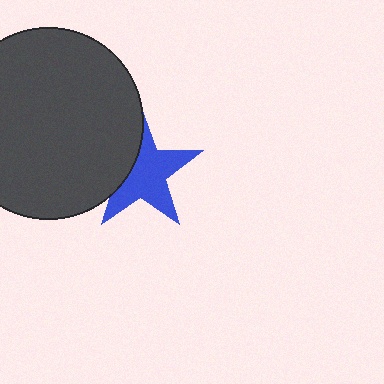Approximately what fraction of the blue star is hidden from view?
Roughly 33% of the blue star is hidden behind the dark gray circle.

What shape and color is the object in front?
The object in front is a dark gray circle.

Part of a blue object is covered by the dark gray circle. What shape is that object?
It is a star.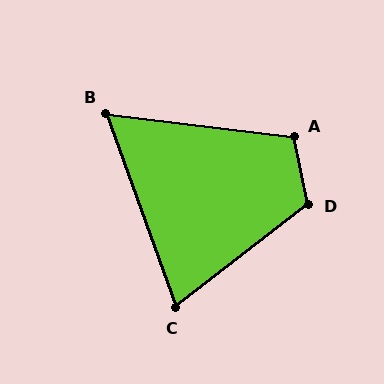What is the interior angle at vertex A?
Approximately 108 degrees (obtuse).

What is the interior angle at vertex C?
Approximately 72 degrees (acute).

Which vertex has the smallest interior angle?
B, at approximately 63 degrees.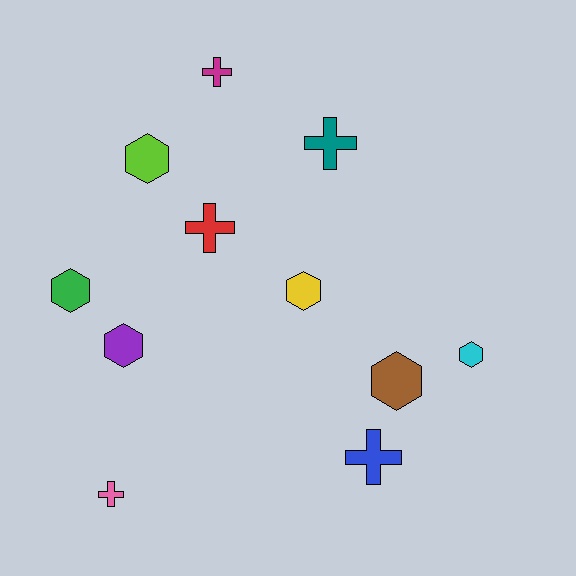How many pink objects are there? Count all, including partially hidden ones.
There is 1 pink object.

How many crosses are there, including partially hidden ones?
There are 5 crosses.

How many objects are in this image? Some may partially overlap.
There are 11 objects.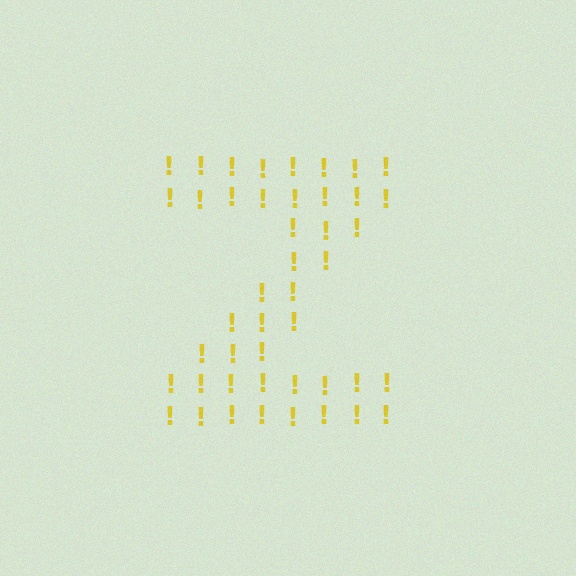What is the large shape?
The large shape is the letter Z.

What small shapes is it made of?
It is made of small exclamation marks.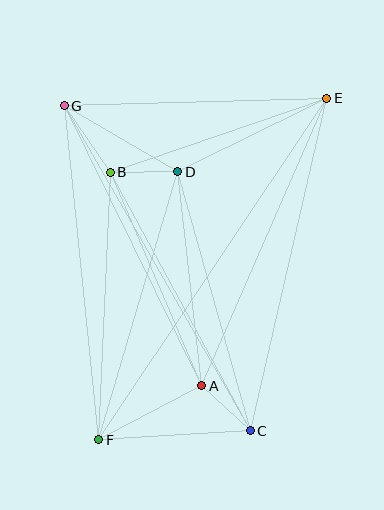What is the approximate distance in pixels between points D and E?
The distance between D and E is approximately 166 pixels.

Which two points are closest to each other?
Points A and C are closest to each other.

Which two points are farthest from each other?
Points E and F are farthest from each other.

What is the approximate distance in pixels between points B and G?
The distance between B and G is approximately 81 pixels.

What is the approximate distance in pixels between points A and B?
The distance between A and B is approximately 232 pixels.